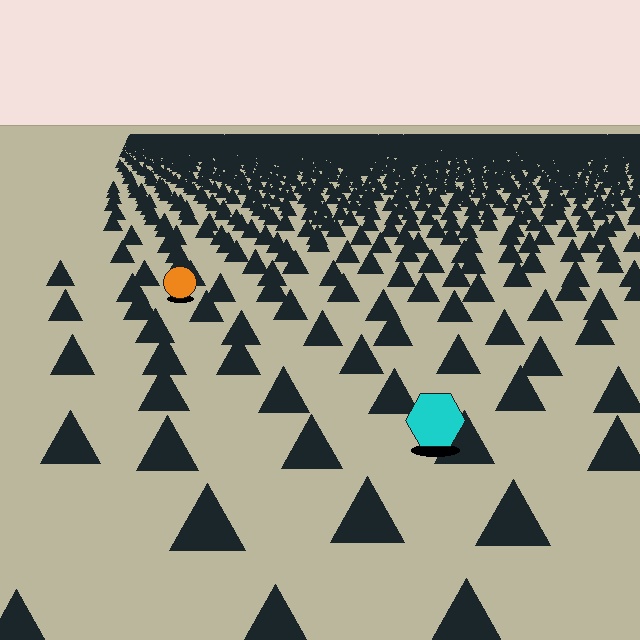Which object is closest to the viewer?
The cyan hexagon is closest. The texture marks near it are larger and more spread out.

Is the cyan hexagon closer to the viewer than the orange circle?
Yes. The cyan hexagon is closer — you can tell from the texture gradient: the ground texture is coarser near it.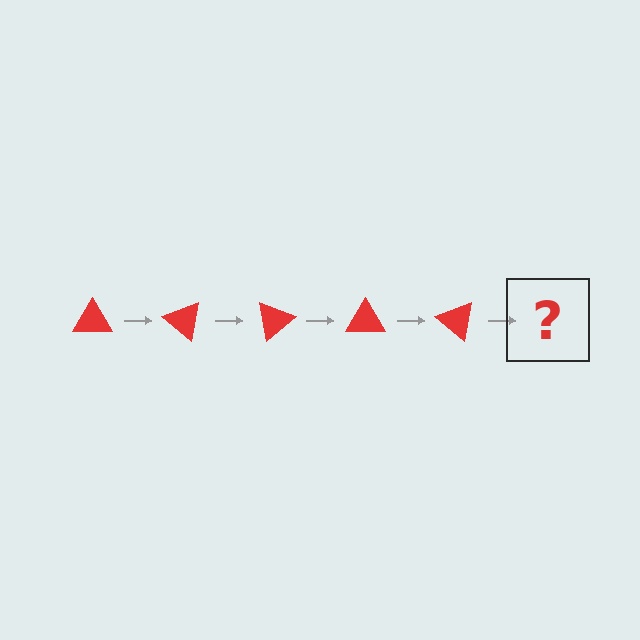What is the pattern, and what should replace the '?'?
The pattern is that the triangle rotates 40 degrees each step. The '?' should be a red triangle rotated 200 degrees.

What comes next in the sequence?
The next element should be a red triangle rotated 200 degrees.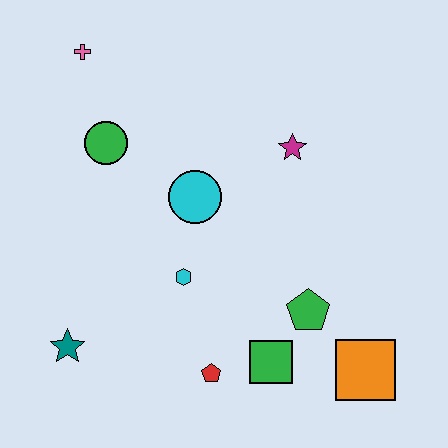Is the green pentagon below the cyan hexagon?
Yes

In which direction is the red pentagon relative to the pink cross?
The red pentagon is below the pink cross.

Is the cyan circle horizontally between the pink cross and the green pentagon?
Yes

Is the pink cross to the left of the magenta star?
Yes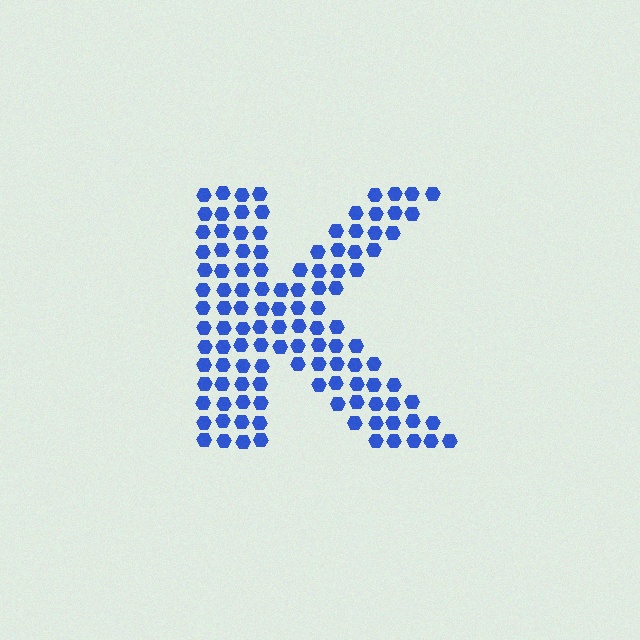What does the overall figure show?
The overall figure shows the letter K.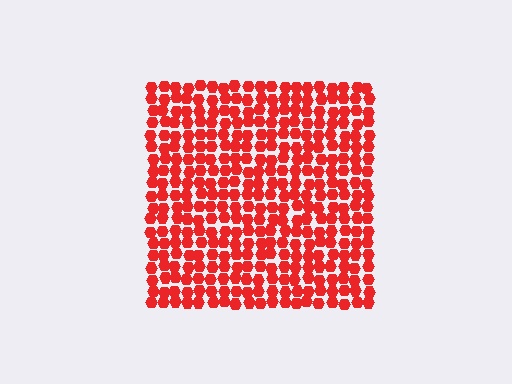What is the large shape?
The large shape is a square.